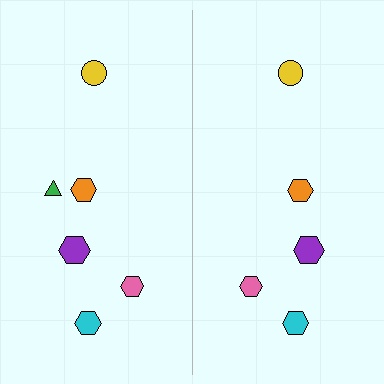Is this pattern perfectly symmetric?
No, the pattern is not perfectly symmetric. A green triangle is missing from the right side.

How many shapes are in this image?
There are 11 shapes in this image.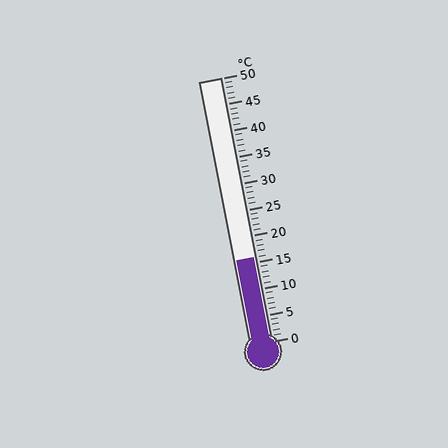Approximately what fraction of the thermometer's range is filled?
The thermometer is filled to approximately 30% of its range.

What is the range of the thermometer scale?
The thermometer scale ranges from 0°C to 50°C.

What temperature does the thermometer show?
The thermometer shows approximately 16°C.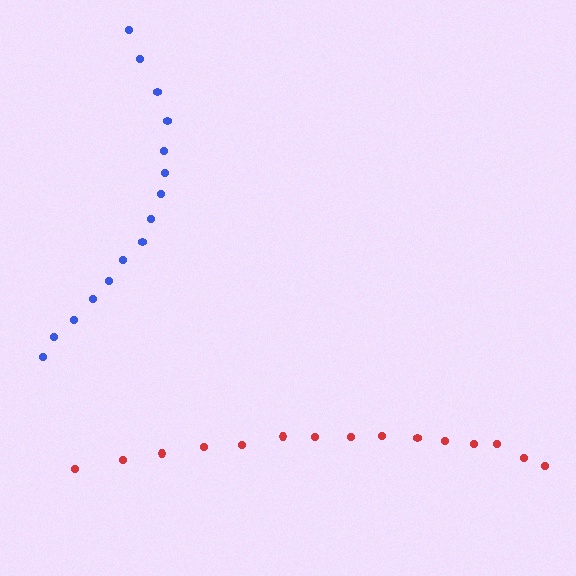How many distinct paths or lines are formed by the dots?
There are 2 distinct paths.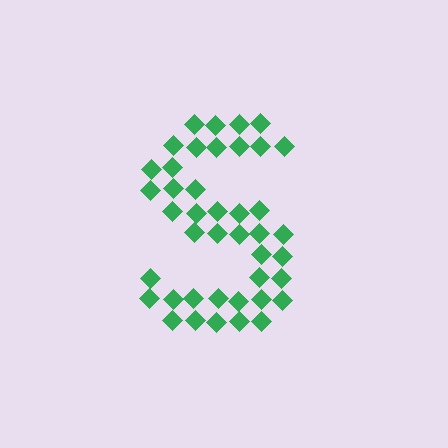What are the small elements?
The small elements are diamonds.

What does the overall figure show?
The overall figure shows the letter S.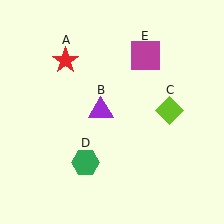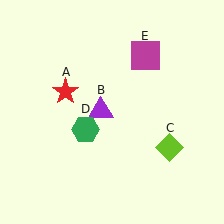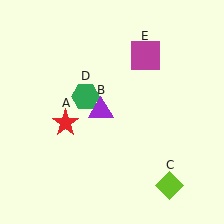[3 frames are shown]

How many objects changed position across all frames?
3 objects changed position: red star (object A), lime diamond (object C), green hexagon (object D).